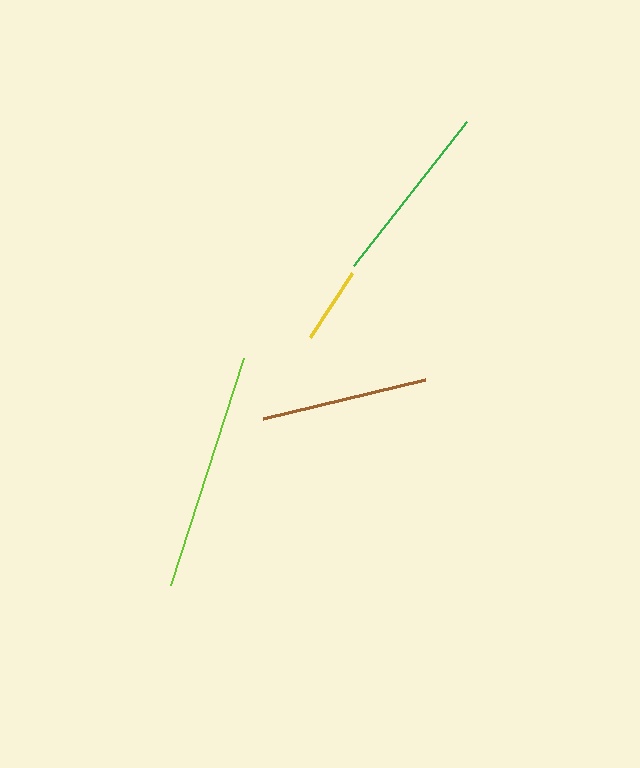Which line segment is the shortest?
The yellow line is the shortest at approximately 77 pixels.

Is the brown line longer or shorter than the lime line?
The lime line is longer than the brown line.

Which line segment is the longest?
The lime line is the longest at approximately 239 pixels.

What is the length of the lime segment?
The lime segment is approximately 239 pixels long.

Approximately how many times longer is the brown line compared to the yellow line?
The brown line is approximately 2.2 times the length of the yellow line.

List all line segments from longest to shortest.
From longest to shortest: lime, green, brown, yellow.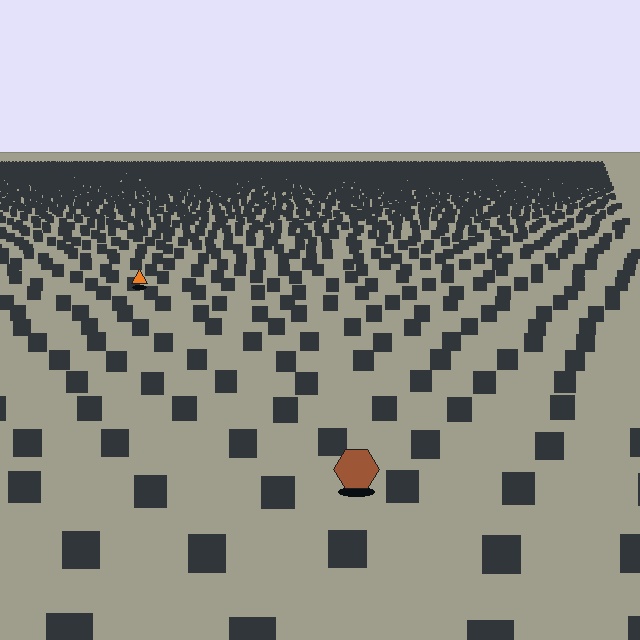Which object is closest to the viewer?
The brown hexagon is closest. The texture marks near it are larger and more spread out.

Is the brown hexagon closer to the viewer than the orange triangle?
Yes. The brown hexagon is closer — you can tell from the texture gradient: the ground texture is coarser near it.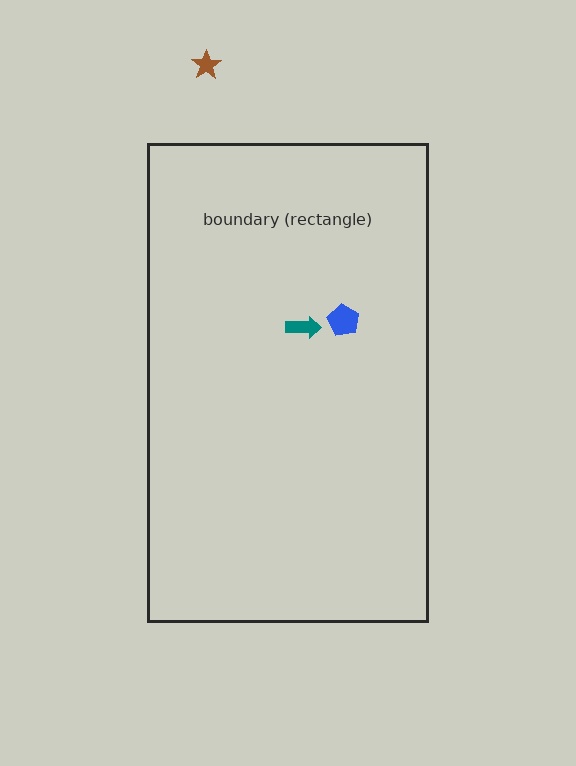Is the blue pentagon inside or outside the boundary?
Inside.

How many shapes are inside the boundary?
2 inside, 1 outside.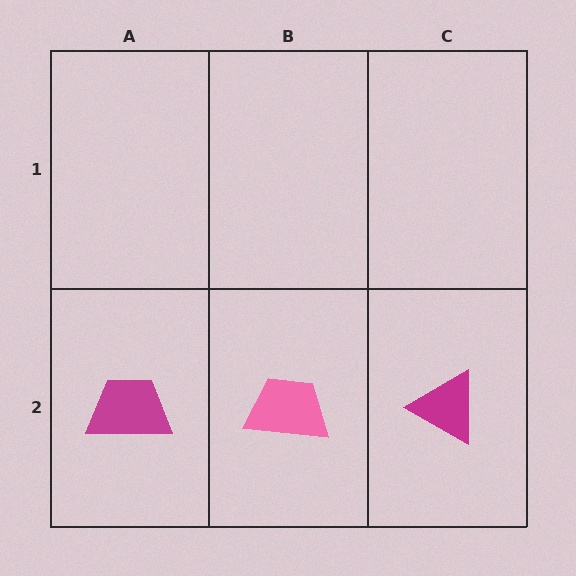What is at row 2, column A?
A magenta trapezoid.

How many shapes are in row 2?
3 shapes.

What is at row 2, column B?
A pink trapezoid.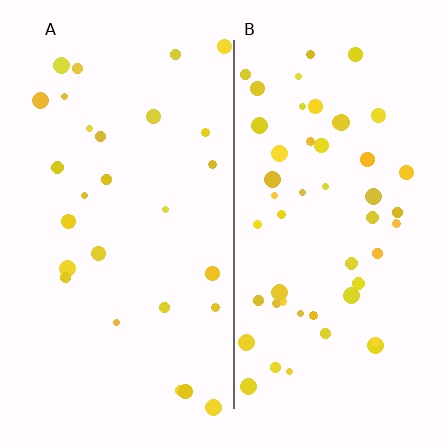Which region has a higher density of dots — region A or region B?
B (the right).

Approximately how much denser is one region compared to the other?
Approximately 1.8× — region B over region A.